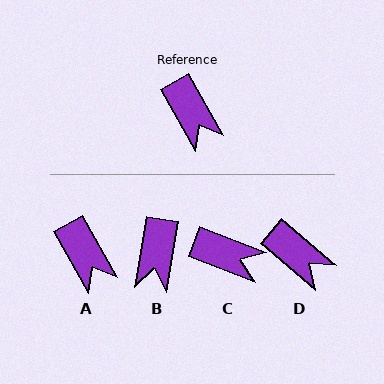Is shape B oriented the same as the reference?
No, it is off by about 39 degrees.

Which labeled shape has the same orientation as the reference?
A.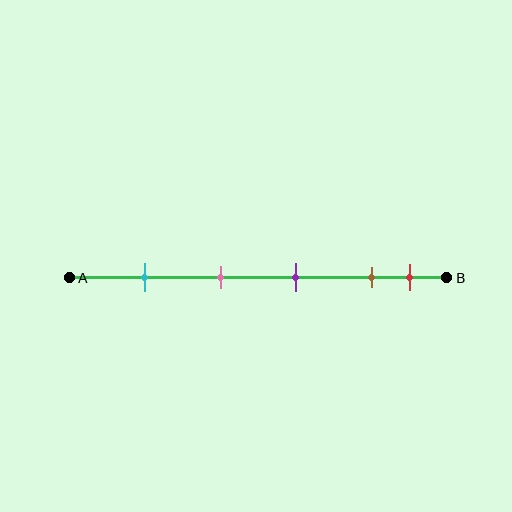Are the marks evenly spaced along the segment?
No, the marks are not evenly spaced.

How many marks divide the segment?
There are 5 marks dividing the segment.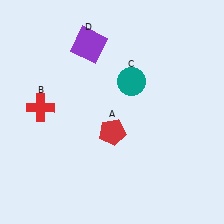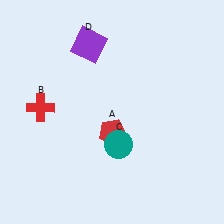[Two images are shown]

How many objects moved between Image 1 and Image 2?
1 object moved between the two images.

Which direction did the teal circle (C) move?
The teal circle (C) moved down.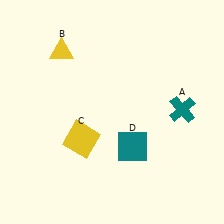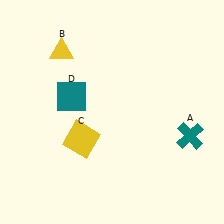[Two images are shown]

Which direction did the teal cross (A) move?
The teal cross (A) moved down.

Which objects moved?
The objects that moved are: the teal cross (A), the teal square (D).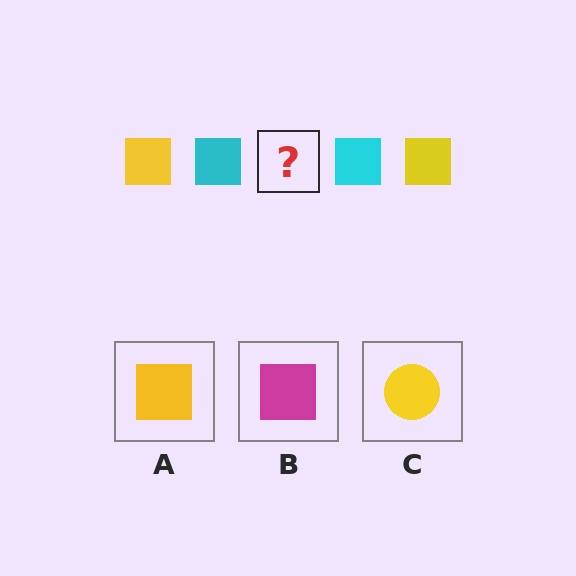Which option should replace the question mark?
Option A.